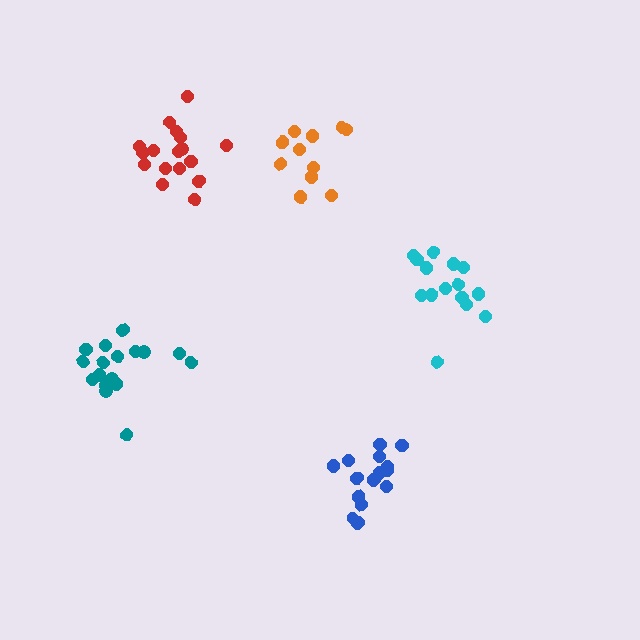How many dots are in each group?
Group 1: 17 dots, Group 2: 17 dots, Group 3: 16 dots, Group 4: 15 dots, Group 5: 11 dots (76 total).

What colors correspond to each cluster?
The clusters are colored: teal, red, blue, cyan, orange.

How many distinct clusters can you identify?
There are 5 distinct clusters.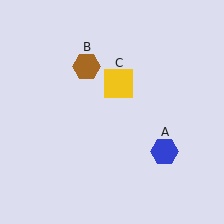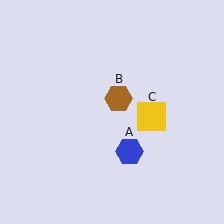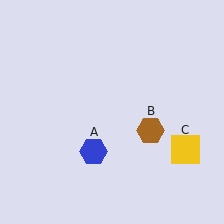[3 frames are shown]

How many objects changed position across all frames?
3 objects changed position: blue hexagon (object A), brown hexagon (object B), yellow square (object C).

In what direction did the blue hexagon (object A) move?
The blue hexagon (object A) moved left.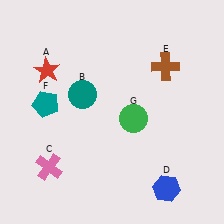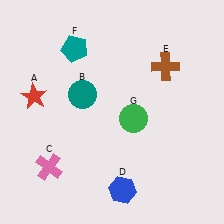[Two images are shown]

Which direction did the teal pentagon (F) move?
The teal pentagon (F) moved up.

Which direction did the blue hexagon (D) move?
The blue hexagon (D) moved left.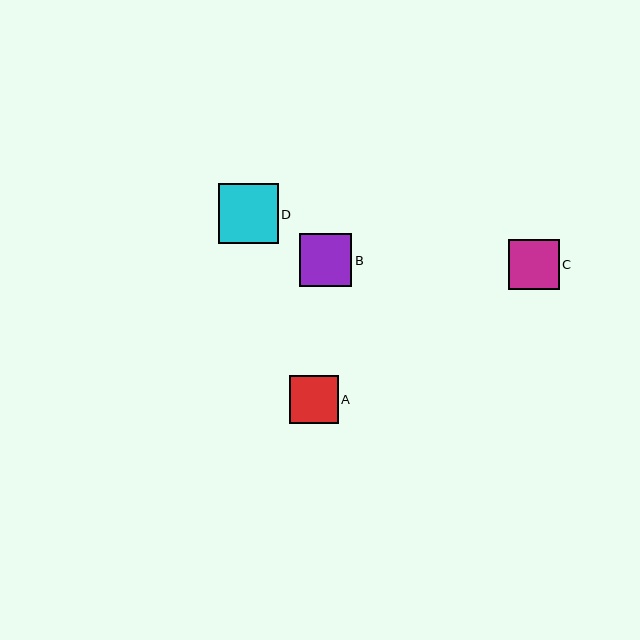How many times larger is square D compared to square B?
Square D is approximately 1.1 times the size of square B.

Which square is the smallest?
Square A is the smallest with a size of approximately 49 pixels.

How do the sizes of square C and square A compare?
Square C and square A are approximately the same size.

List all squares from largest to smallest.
From largest to smallest: D, B, C, A.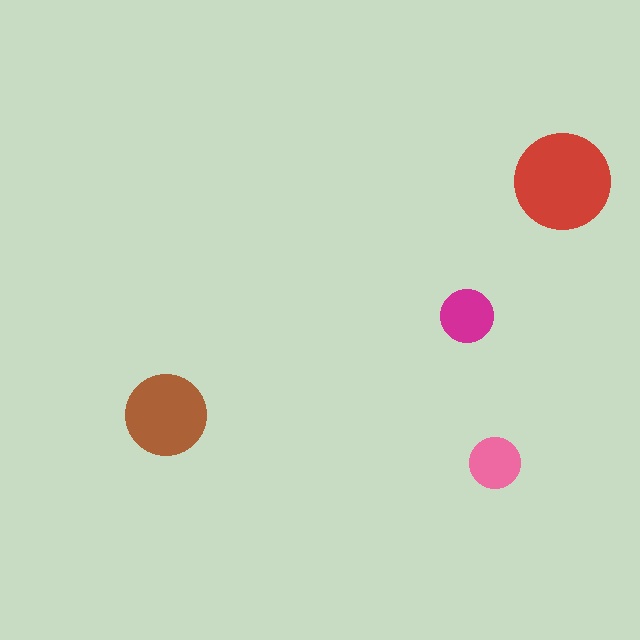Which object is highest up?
The red circle is topmost.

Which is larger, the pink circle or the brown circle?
The brown one.